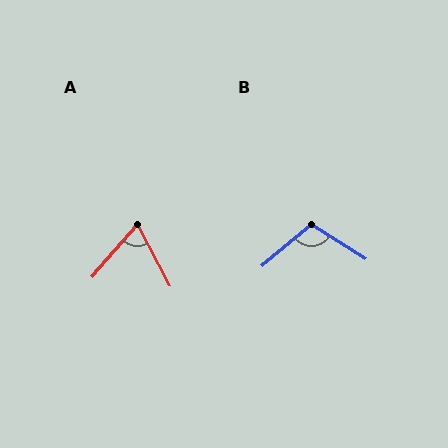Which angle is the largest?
B, at approximately 108 degrees.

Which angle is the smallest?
A, at approximately 69 degrees.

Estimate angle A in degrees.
Approximately 69 degrees.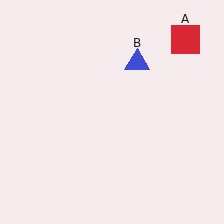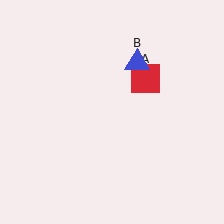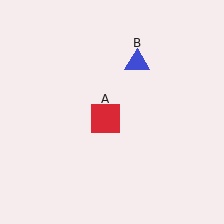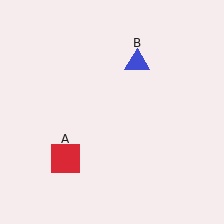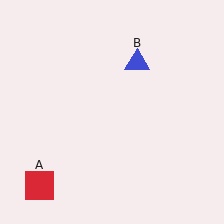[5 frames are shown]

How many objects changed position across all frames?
1 object changed position: red square (object A).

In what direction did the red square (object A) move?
The red square (object A) moved down and to the left.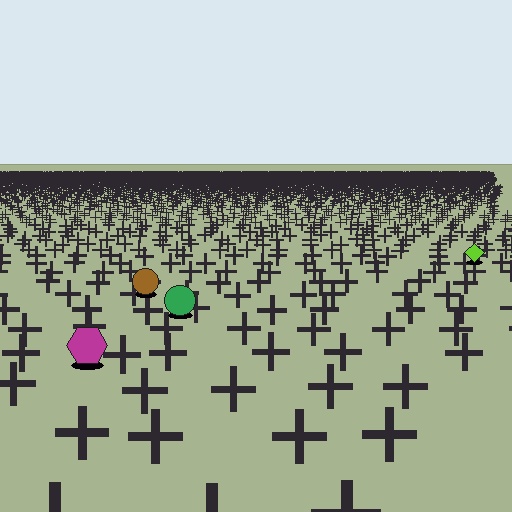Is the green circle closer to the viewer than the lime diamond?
Yes. The green circle is closer — you can tell from the texture gradient: the ground texture is coarser near it.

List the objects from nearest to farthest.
From nearest to farthest: the magenta hexagon, the green circle, the brown circle, the lime diamond.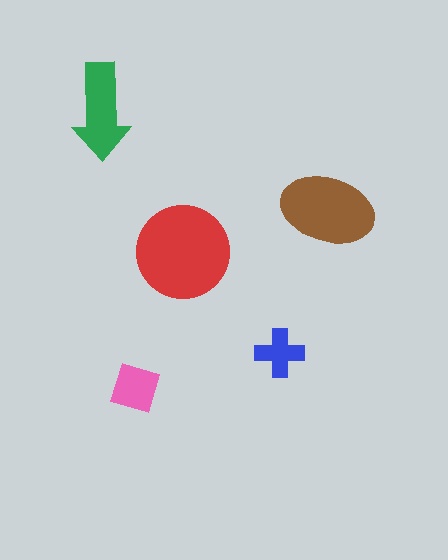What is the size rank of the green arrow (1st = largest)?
3rd.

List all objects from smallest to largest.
The blue cross, the pink diamond, the green arrow, the brown ellipse, the red circle.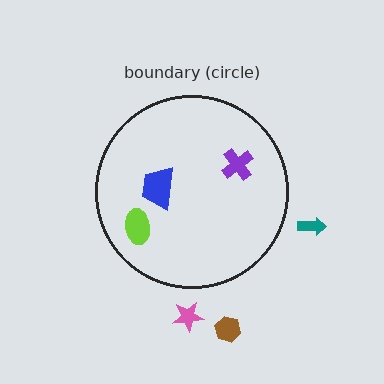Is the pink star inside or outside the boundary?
Outside.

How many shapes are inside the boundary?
3 inside, 3 outside.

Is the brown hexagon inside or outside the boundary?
Outside.